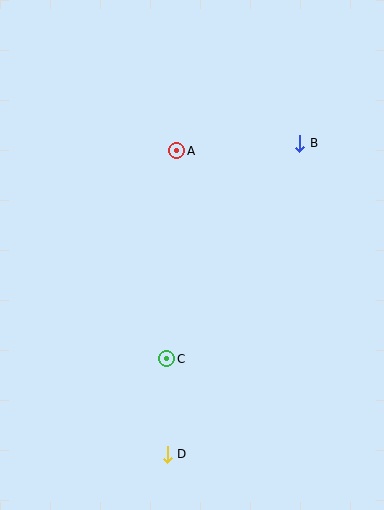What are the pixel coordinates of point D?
Point D is at (167, 454).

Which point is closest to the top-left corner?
Point A is closest to the top-left corner.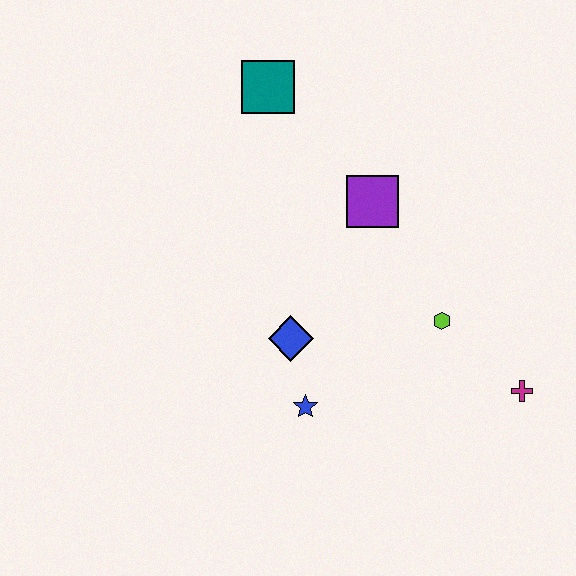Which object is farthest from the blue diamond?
The teal square is farthest from the blue diamond.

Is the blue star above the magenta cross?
No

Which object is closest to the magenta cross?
The lime hexagon is closest to the magenta cross.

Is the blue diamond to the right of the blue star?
No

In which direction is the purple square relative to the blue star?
The purple square is above the blue star.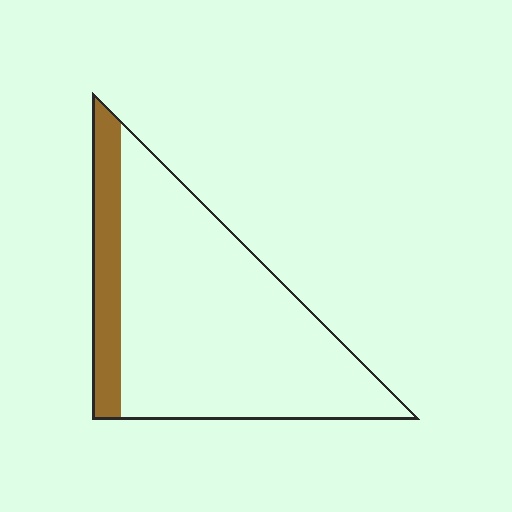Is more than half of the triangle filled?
No.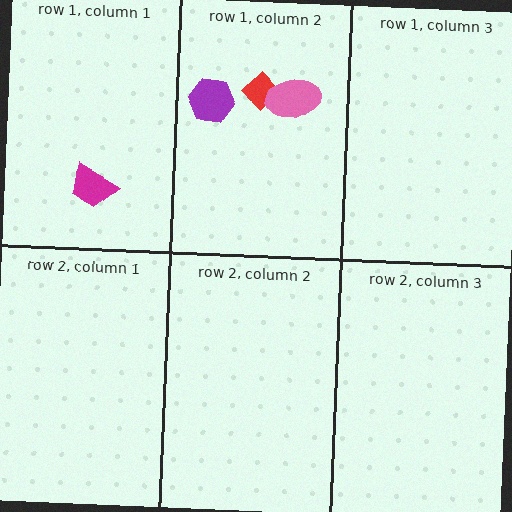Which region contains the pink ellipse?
The row 1, column 2 region.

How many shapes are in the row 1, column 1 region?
1.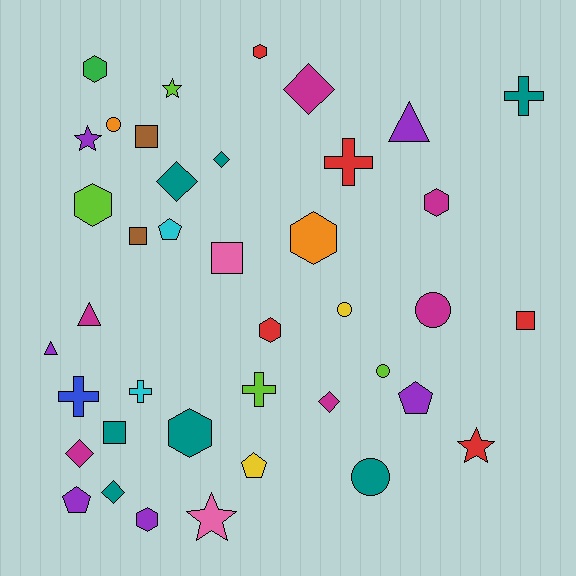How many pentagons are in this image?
There are 4 pentagons.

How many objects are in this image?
There are 40 objects.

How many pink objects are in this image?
There are 2 pink objects.